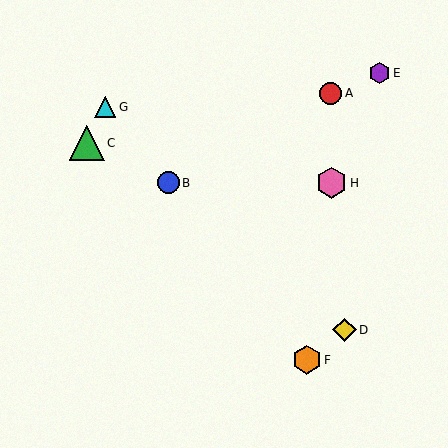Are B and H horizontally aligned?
Yes, both are at y≈183.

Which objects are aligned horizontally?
Objects B, H are aligned horizontally.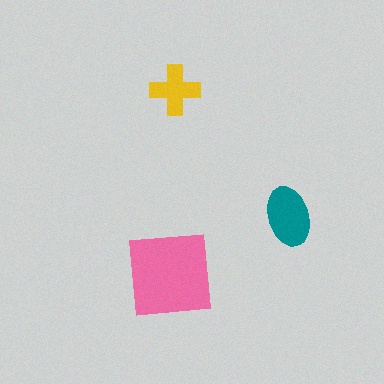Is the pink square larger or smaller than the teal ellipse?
Larger.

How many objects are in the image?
There are 3 objects in the image.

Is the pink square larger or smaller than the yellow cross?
Larger.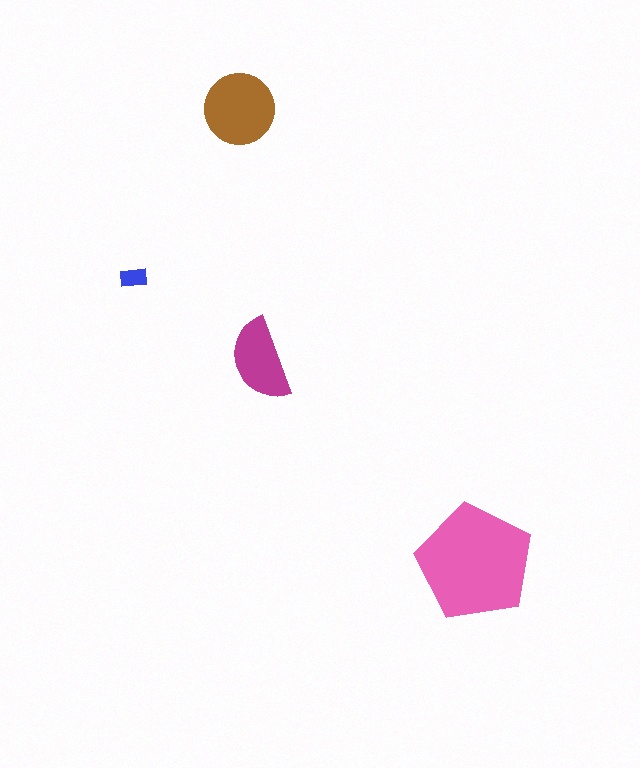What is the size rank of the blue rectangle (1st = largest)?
4th.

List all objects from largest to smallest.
The pink pentagon, the brown circle, the magenta semicircle, the blue rectangle.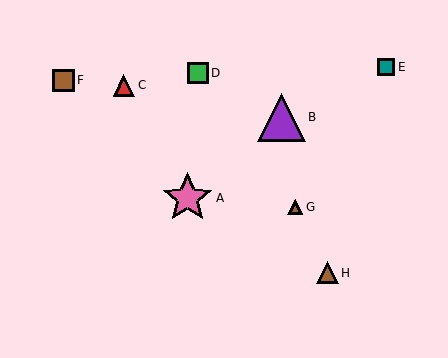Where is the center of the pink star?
The center of the pink star is at (187, 198).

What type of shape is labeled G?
Shape G is a brown triangle.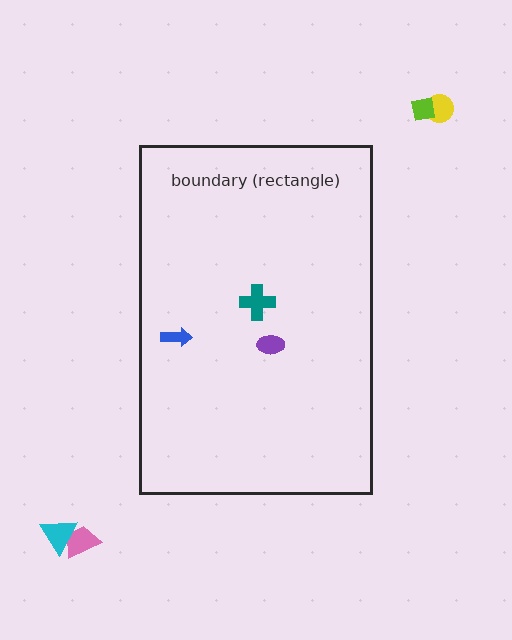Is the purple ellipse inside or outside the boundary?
Inside.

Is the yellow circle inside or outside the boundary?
Outside.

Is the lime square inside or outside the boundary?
Outside.